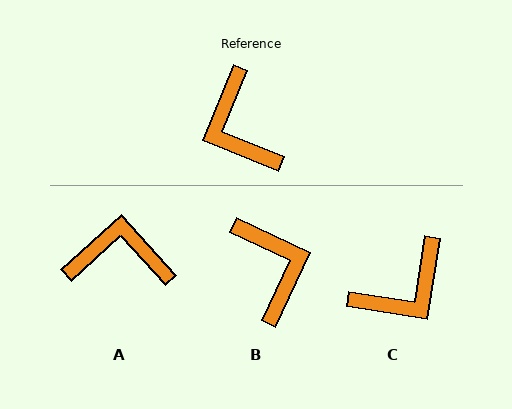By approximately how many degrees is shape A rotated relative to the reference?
Approximately 116 degrees clockwise.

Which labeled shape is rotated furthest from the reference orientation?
B, about 177 degrees away.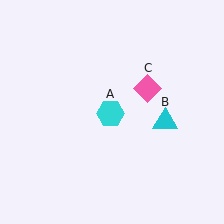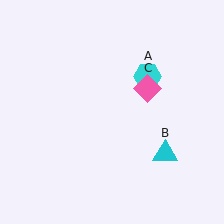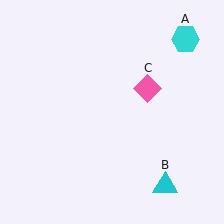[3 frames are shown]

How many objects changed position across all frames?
2 objects changed position: cyan hexagon (object A), cyan triangle (object B).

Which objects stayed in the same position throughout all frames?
Pink diamond (object C) remained stationary.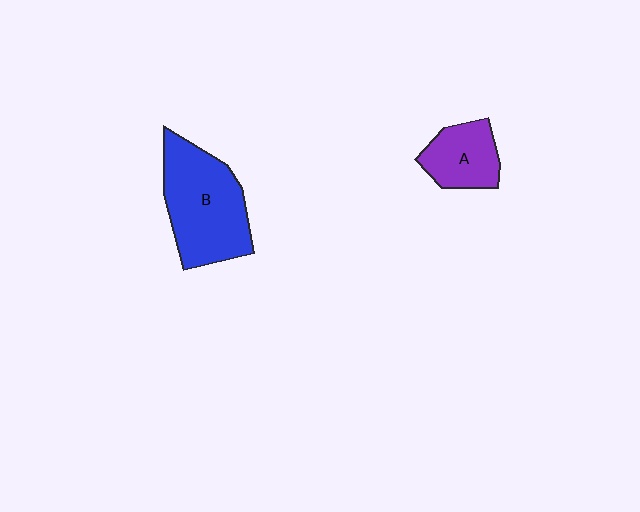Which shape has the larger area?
Shape B (blue).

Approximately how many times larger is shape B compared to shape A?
Approximately 1.9 times.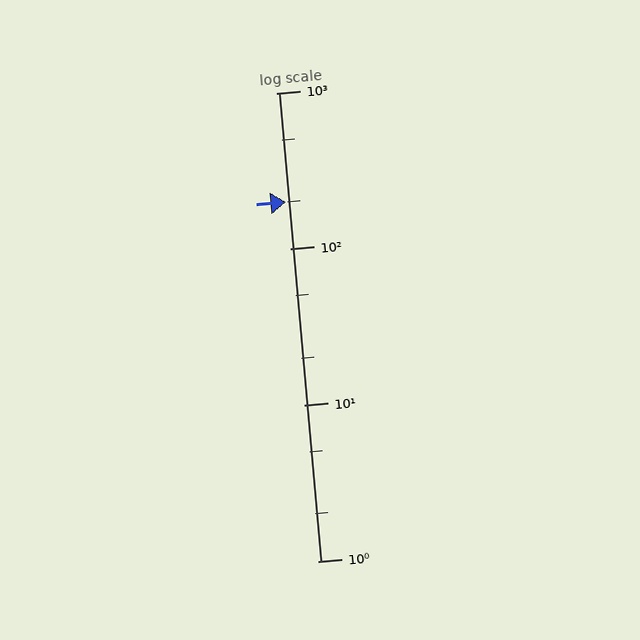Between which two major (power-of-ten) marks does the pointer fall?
The pointer is between 100 and 1000.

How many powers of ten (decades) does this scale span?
The scale spans 3 decades, from 1 to 1000.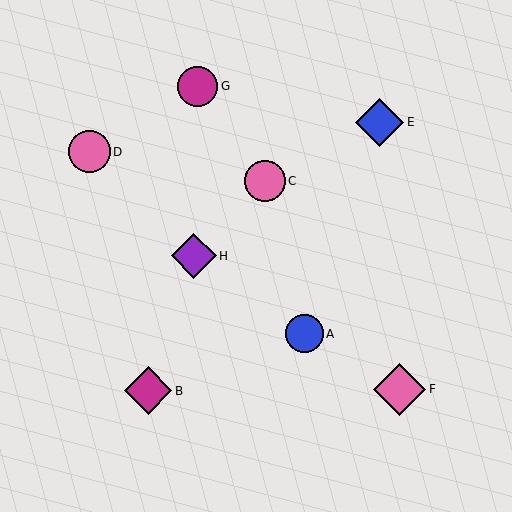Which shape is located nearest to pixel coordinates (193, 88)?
The magenta circle (labeled G) at (198, 86) is nearest to that location.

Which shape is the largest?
The pink diamond (labeled F) is the largest.